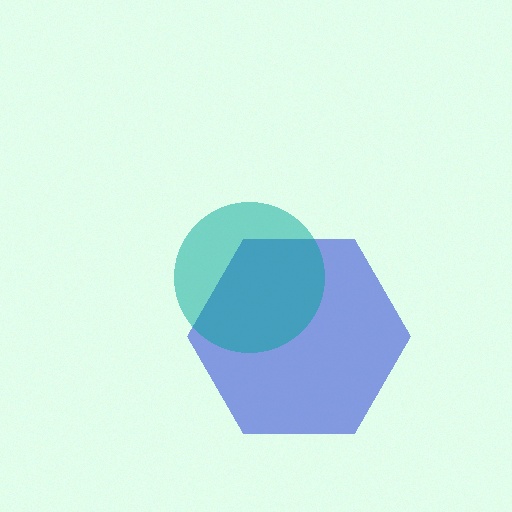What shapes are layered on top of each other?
The layered shapes are: a blue hexagon, a teal circle.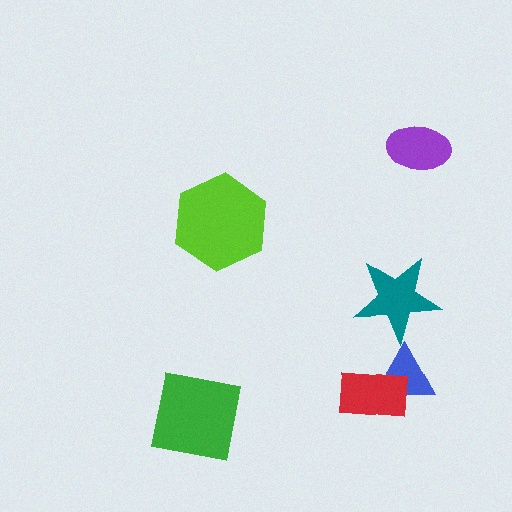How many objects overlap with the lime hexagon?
0 objects overlap with the lime hexagon.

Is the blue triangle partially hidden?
Yes, it is partially covered by another shape.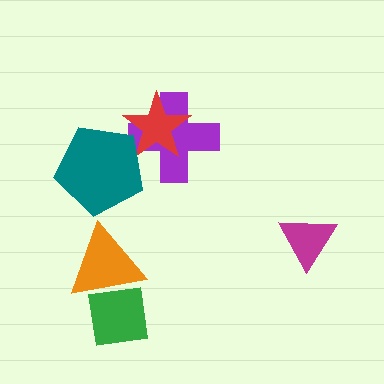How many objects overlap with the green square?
1 object overlaps with the green square.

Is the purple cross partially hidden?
Yes, it is partially covered by another shape.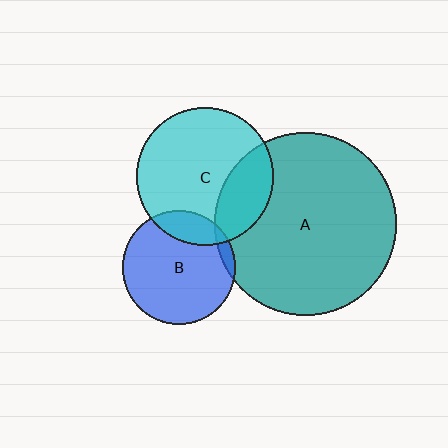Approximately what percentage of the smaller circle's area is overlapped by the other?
Approximately 15%.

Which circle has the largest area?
Circle A (teal).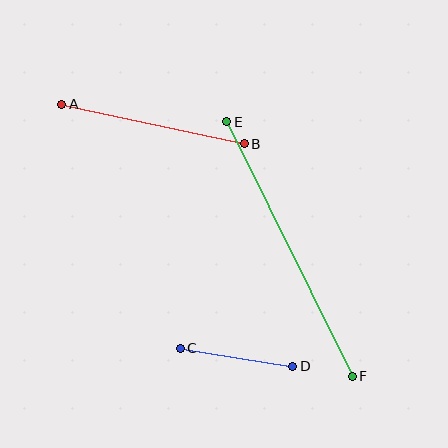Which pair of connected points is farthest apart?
Points E and F are farthest apart.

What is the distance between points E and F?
The distance is approximately 284 pixels.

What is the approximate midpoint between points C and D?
The midpoint is at approximately (237, 357) pixels.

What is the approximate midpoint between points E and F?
The midpoint is at approximately (289, 249) pixels.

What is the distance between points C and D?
The distance is approximately 114 pixels.